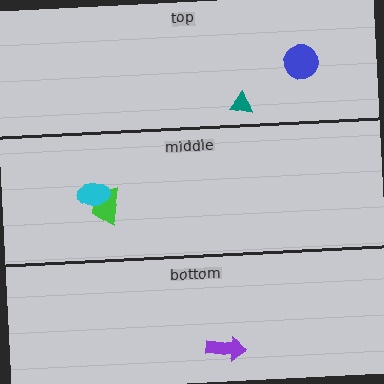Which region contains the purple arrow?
The bottom region.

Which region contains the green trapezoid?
The middle region.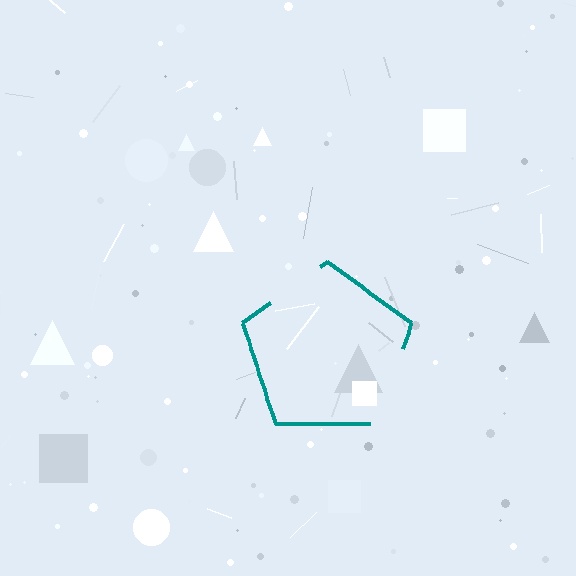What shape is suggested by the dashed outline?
The dashed outline suggests a pentagon.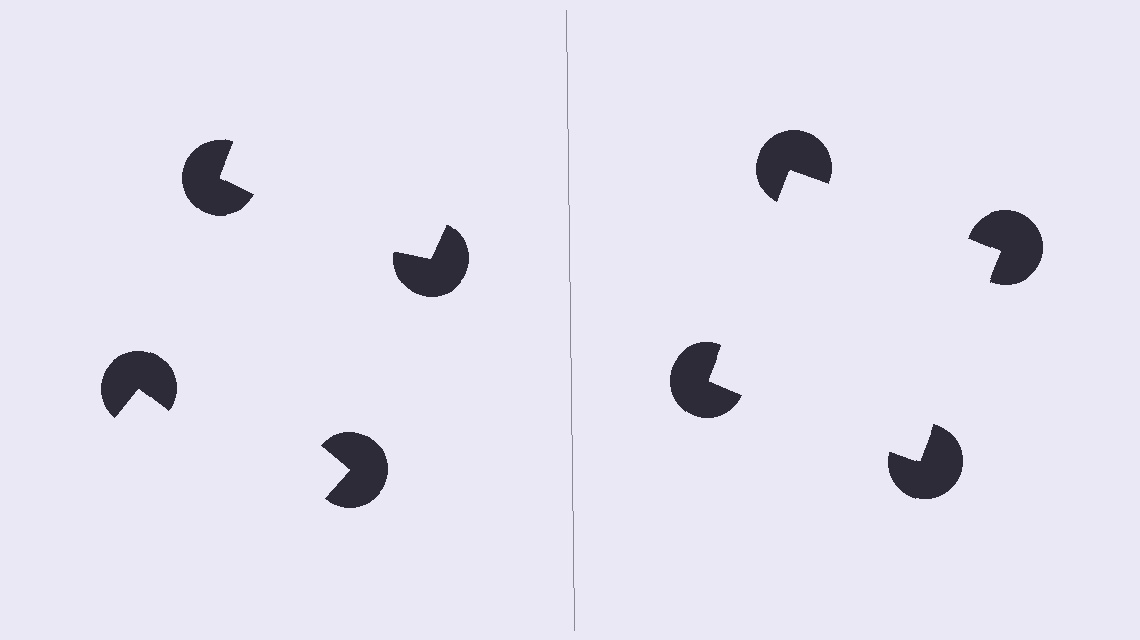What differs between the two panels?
The pac-man discs are positioned identically on both sides; only the wedge orientations differ. On the right they align to a square; on the left they are misaligned.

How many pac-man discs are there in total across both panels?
8 — 4 on each side.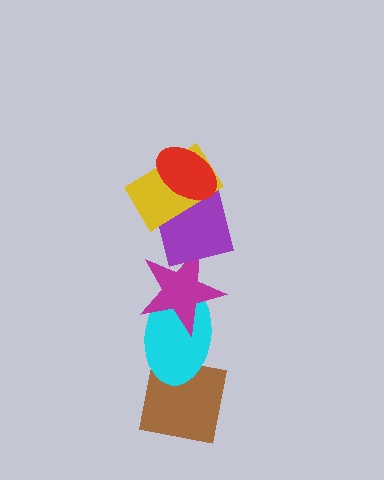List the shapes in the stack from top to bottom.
From top to bottom: the red ellipse, the yellow rectangle, the purple square, the magenta star, the cyan ellipse, the brown square.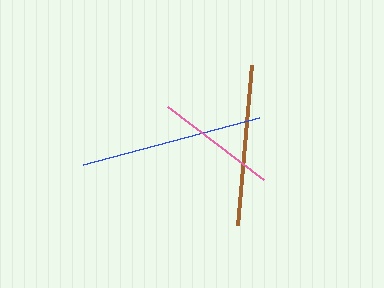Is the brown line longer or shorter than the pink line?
The brown line is longer than the pink line.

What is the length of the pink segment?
The pink segment is approximately 121 pixels long.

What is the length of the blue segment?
The blue segment is approximately 183 pixels long.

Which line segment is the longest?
The blue line is the longest at approximately 183 pixels.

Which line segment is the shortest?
The pink line is the shortest at approximately 121 pixels.